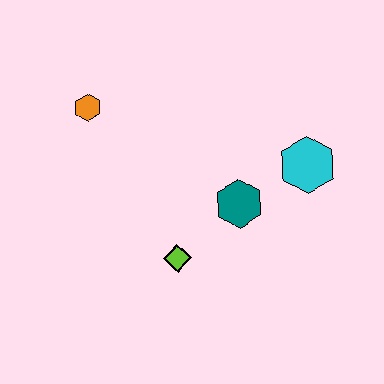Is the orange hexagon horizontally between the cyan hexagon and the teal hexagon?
No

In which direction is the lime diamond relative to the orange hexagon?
The lime diamond is below the orange hexagon.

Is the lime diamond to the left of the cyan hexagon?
Yes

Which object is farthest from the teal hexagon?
The orange hexagon is farthest from the teal hexagon.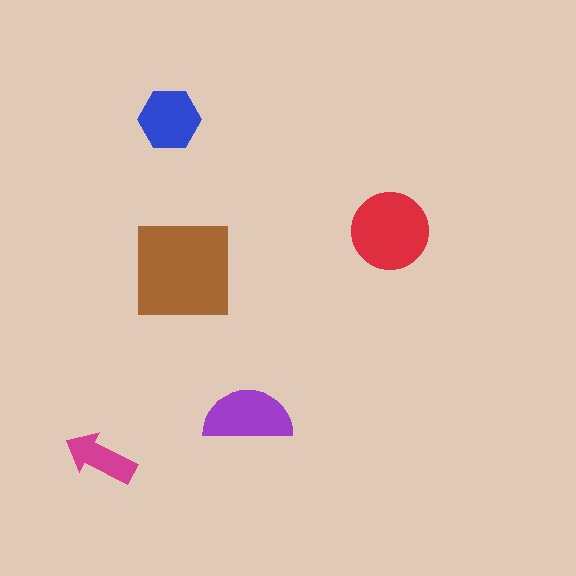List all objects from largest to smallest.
The brown square, the red circle, the purple semicircle, the blue hexagon, the magenta arrow.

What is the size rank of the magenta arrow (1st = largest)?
5th.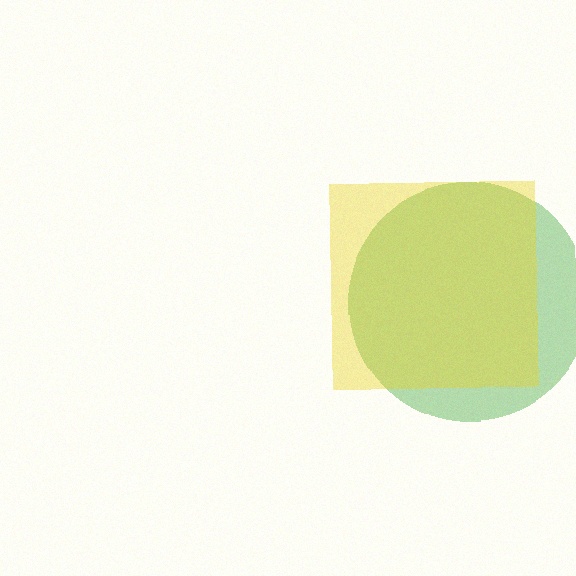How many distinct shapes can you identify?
There are 2 distinct shapes: a green circle, a yellow square.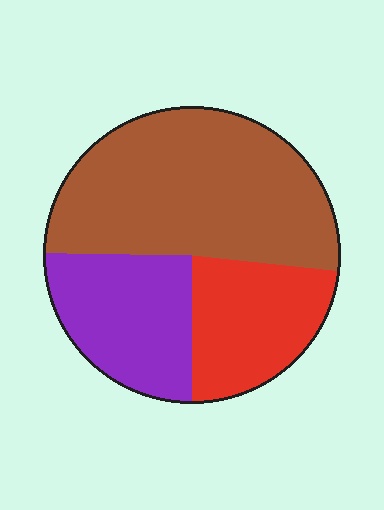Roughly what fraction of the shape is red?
Red takes up between a sixth and a third of the shape.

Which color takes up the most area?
Brown, at roughly 50%.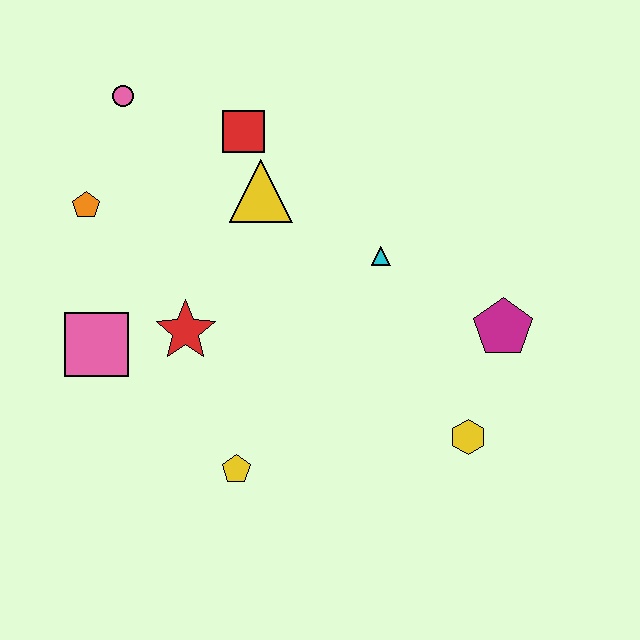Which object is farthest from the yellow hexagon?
The pink circle is farthest from the yellow hexagon.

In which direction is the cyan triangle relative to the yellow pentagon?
The cyan triangle is above the yellow pentagon.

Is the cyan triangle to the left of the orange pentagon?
No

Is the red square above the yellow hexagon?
Yes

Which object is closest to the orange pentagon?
The pink circle is closest to the orange pentagon.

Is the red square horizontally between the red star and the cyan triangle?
Yes